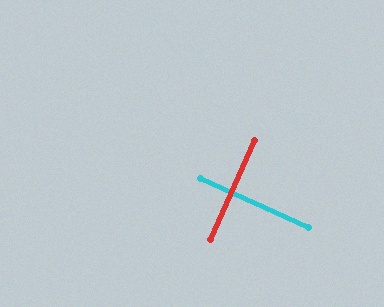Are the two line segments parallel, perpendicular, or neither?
Perpendicular — they meet at approximately 89°.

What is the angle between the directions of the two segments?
Approximately 89 degrees.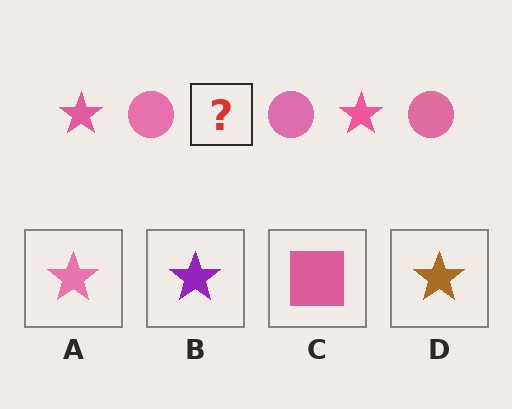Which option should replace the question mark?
Option A.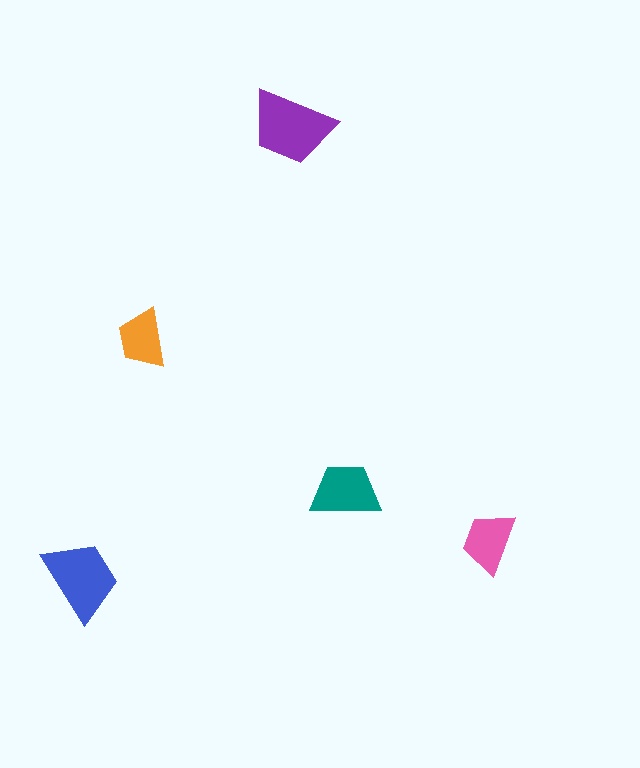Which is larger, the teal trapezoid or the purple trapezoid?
The purple one.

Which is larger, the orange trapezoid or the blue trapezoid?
The blue one.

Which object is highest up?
The purple trapezoid is topmost.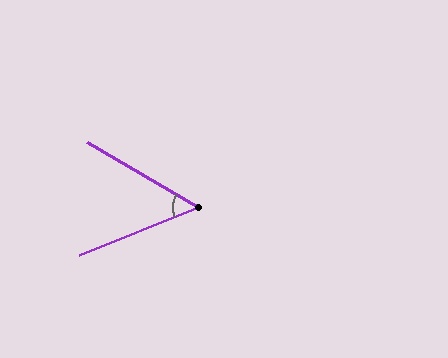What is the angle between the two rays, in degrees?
Approximately 52 degrees.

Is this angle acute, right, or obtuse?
It is acute.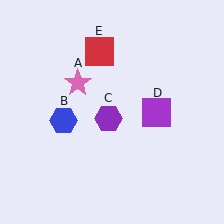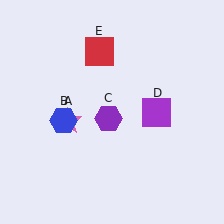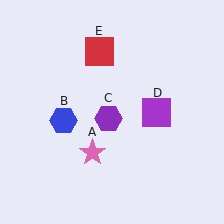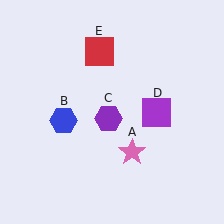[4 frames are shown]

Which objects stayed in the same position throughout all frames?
Blue hexagon (object B) and purple hexagon (object C) and purple square (object D) and red square (object E) remained stationary.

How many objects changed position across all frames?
1 object changed position: pink star (object A).